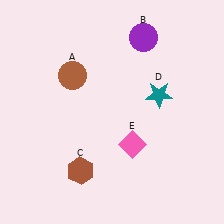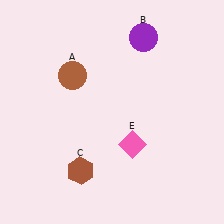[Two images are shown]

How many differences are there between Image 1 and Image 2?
There is 1 difference between the two images.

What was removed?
The teal star (D) was removed in Image 2.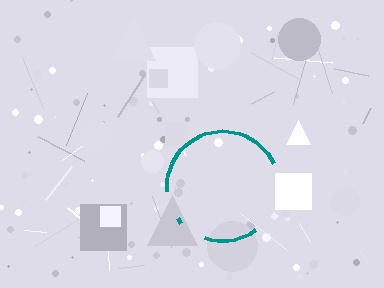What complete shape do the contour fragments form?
The contour fragments form a circle.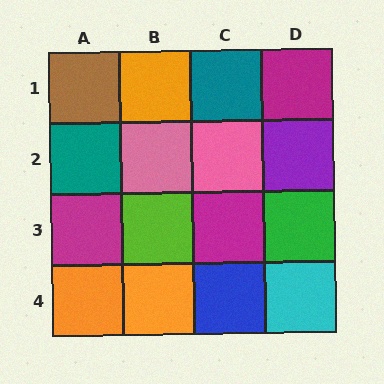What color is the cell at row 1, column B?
Orange.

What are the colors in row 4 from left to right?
Orange, orange, blue, cyan.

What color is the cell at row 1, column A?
Brown.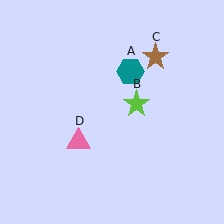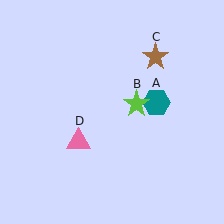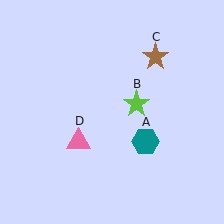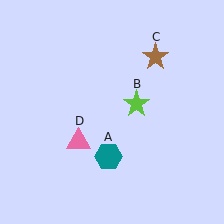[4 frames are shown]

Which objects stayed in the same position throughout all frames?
Lime star (object B) and brown star (object C) and pink triangle (object D) remained stationary.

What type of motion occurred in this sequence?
The teal hexagon (object A) rotated clockwise around the center of the scene.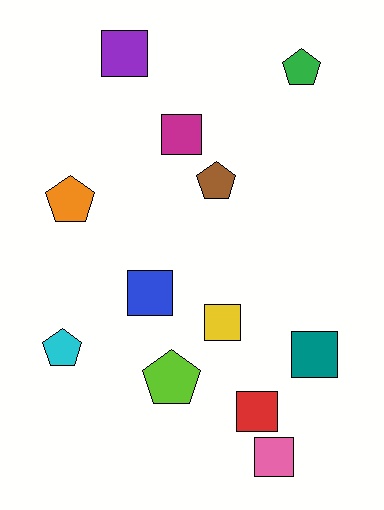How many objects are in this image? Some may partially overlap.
There are 12 objects.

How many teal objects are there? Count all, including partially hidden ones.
There is 1 teal object.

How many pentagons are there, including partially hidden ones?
There are 5 pentagons.